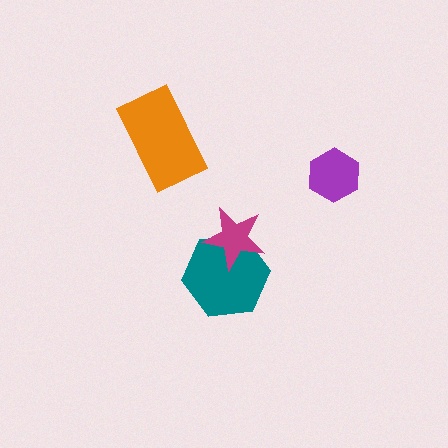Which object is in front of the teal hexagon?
The magenta star is in front of the teal hexagon.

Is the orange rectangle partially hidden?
No, no other shape covers it.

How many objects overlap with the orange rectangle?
0 objects overlap with the orange rectangle.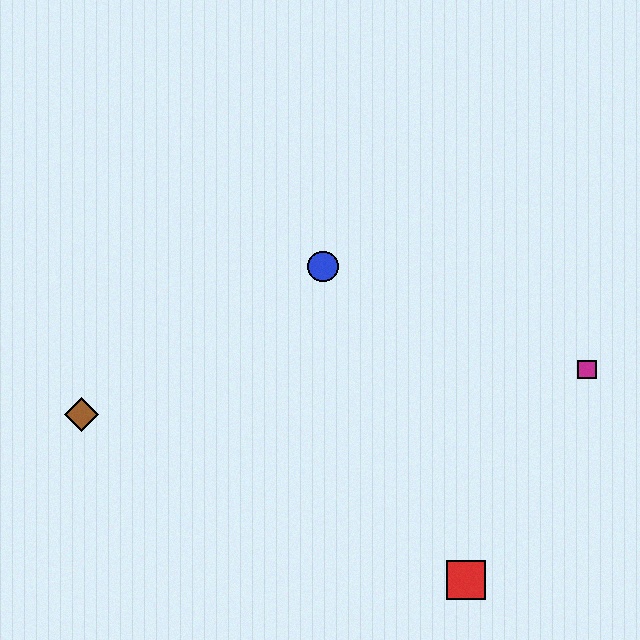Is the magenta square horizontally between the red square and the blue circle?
No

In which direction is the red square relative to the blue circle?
The red square is below the blue circle.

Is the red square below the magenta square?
Yes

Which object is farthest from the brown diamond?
The magenta square is farthest from the brown diamond.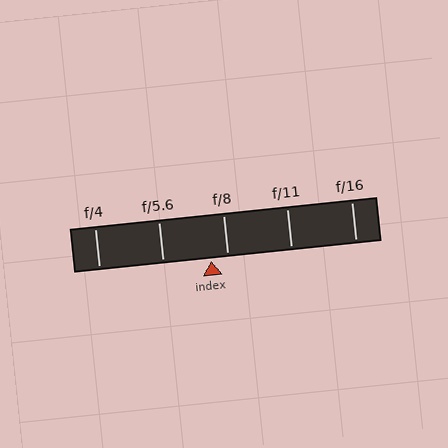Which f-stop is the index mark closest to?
The index mark is closest to f/8.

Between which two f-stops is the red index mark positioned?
The index mark is between f/5.6 and f/8.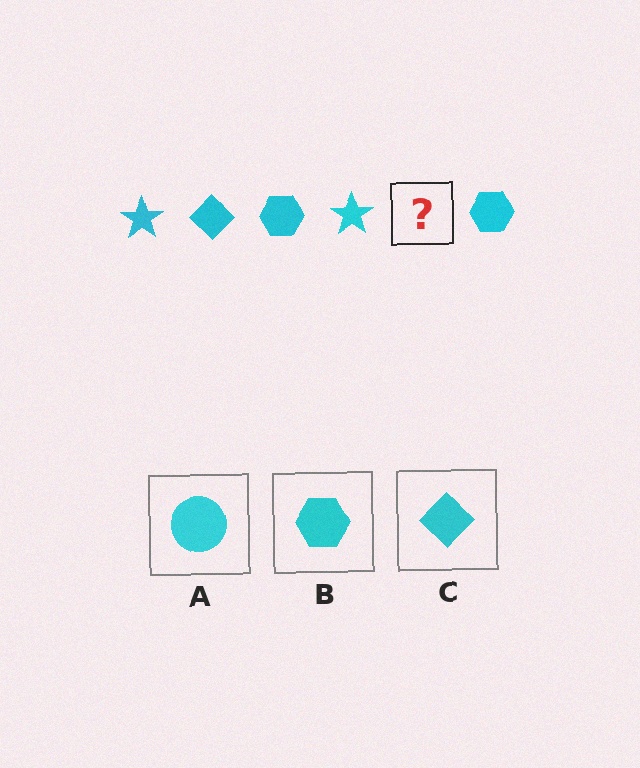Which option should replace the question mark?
Option C.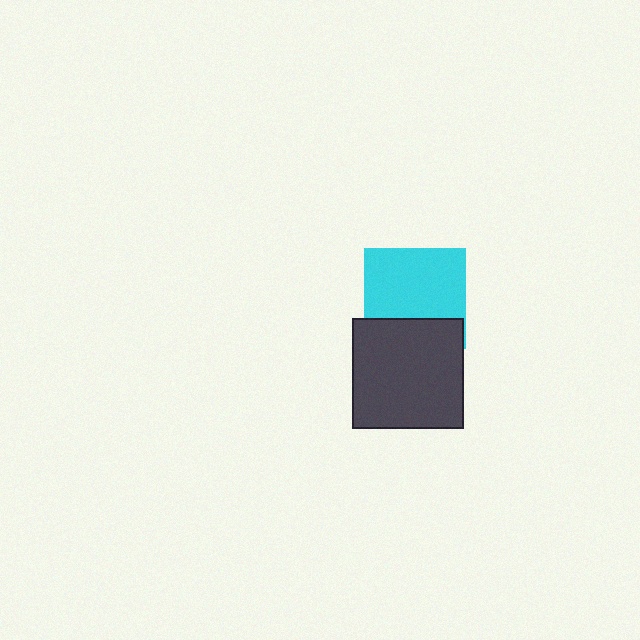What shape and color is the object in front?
The object in front is a dark gray square.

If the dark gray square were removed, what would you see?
You would see the complete cyan square.